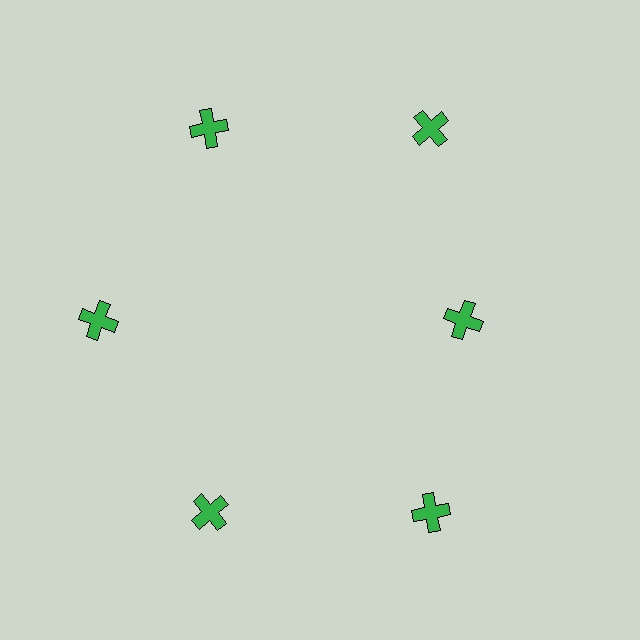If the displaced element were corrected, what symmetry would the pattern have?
It would have 6-fold rotational symmetry — the pattern would map onto itself every 60 degrees.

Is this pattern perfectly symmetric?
No. The 6 green crosses are arranged in a ring, but one element near the 3 o'clock position is pulled inward toward the center, breaking the 6-fold rotational symmetry.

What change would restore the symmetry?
The symmetry would be restored by moving it outward, back onto the ring so that all 6 crosses sit at equal angles and equal distance from the center.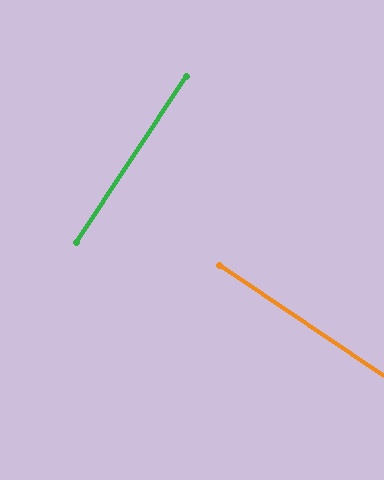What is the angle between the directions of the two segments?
Approximately 90 degrees.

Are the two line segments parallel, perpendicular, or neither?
Perpendicular — they meet at approximately 90°.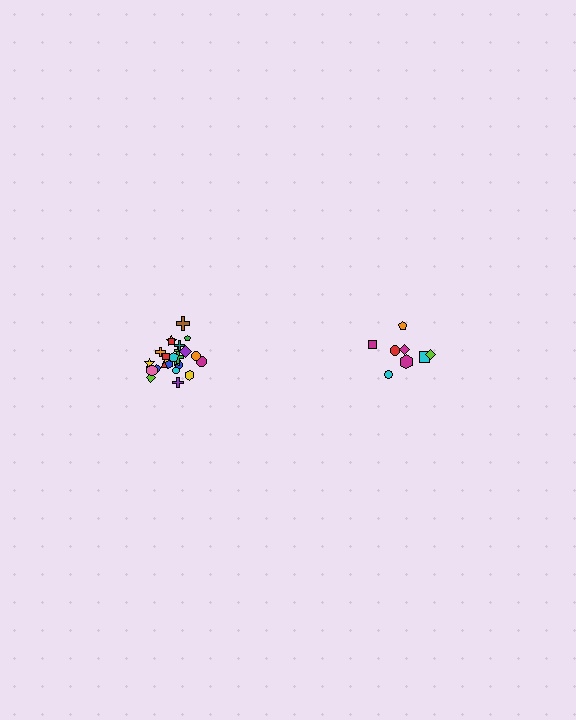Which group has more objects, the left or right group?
The left group.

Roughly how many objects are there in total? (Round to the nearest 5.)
Roughly 35 objects in total.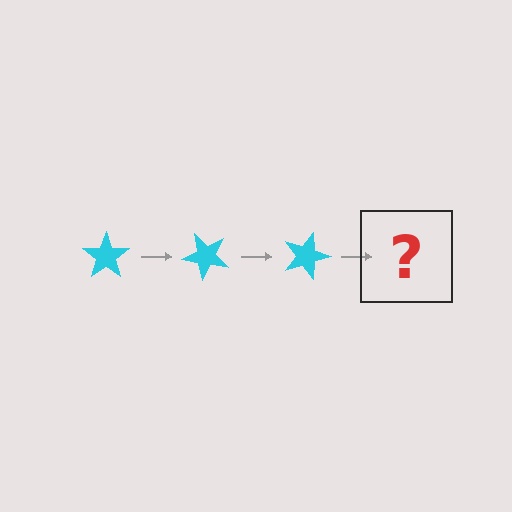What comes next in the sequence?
The next element should be a cyan star rotated 135 degrees.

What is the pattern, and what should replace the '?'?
The pattern is that the star rotates 45 degrees each step. The '?' should be a cyan star rotated 135 degrees.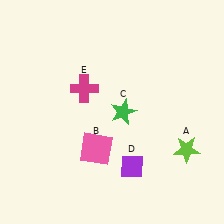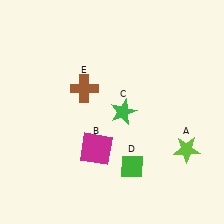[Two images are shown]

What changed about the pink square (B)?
In Image 1, B is pink. In Image 2, it changed to magenta.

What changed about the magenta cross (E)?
In Image 1, E is magenta. In Image 2, it changed to brown.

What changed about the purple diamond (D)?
In Image 1, D is purple. In Image 2, it changed to green.